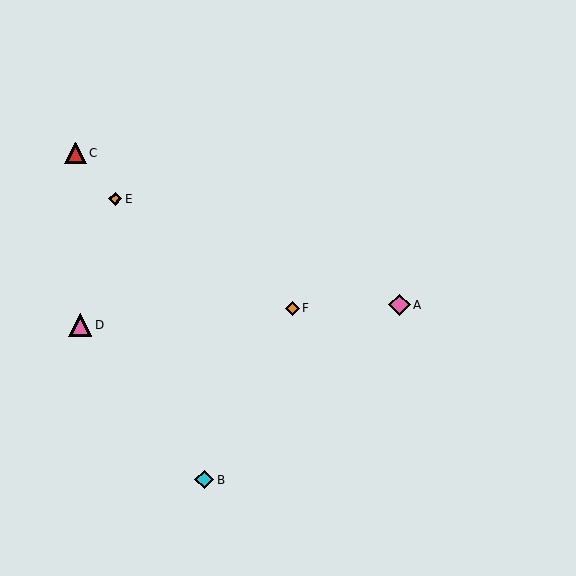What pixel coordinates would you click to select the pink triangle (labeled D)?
Click at (80, 325) to select the pink triangle D.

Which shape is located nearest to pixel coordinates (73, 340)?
The pink triangle (labeled D) at (80, 325) is nearest to that location.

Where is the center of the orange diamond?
The center of the orange diamond is at (292, 308).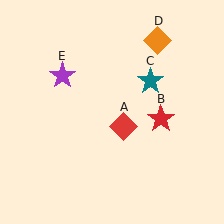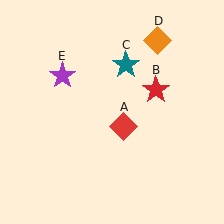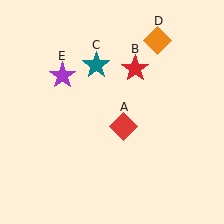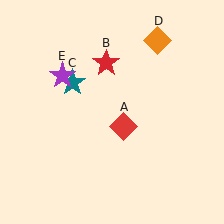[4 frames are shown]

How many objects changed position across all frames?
2 objects changed position: red star (object B), teal star (object C).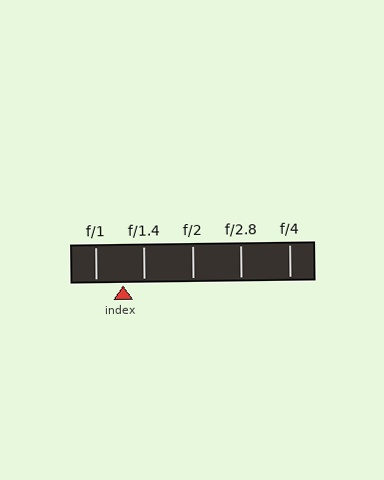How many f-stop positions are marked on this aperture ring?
There are 5 f-stop positions marked.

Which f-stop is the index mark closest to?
The index mark is closest to f/1.4.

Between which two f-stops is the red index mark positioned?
The index mark is between f/1 and f/1.4.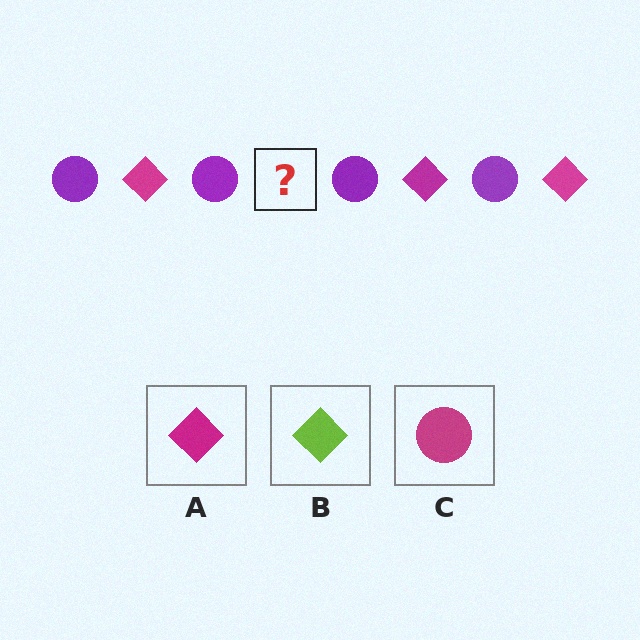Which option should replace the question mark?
Option A.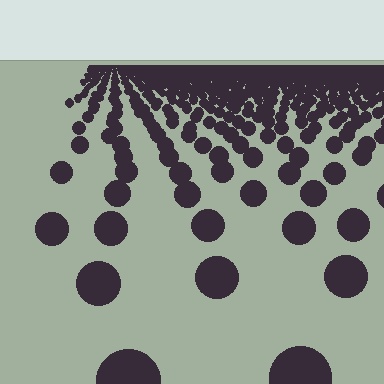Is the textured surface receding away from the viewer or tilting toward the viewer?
The surface is receding away from the viewer. Texture elements get smaller and denser toward the top.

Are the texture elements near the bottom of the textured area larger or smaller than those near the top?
Larger. Near the bottom, elements are closer to the viewer and appear at a bigger on-screen size.